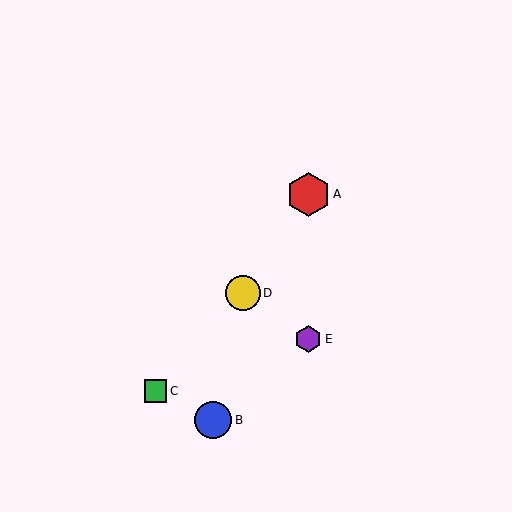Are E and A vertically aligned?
Yes, both are at x≈308.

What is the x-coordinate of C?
Object C is at x≈155.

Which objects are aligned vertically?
Objects A, E are aligned vertically.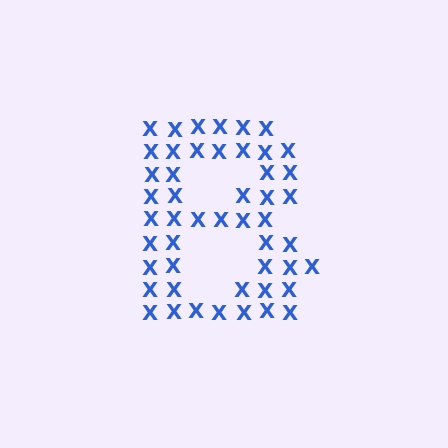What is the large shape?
The large shape is the letter B.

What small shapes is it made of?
It is made of small letter X's.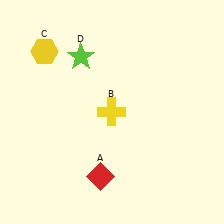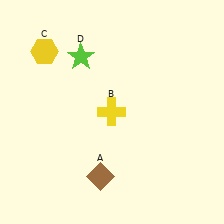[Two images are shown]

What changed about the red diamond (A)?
In Image 1, A is red. In Image 2, it changed to brown.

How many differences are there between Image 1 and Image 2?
There is 1 difference between the two images.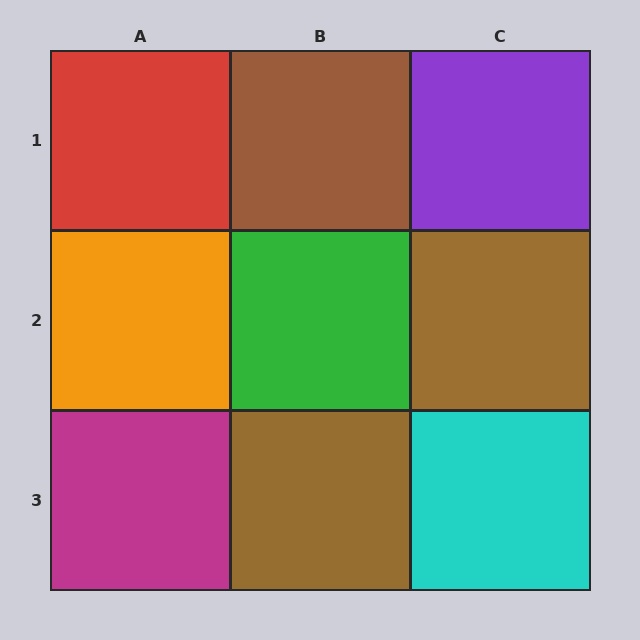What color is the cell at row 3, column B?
Brown.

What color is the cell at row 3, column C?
Cyan.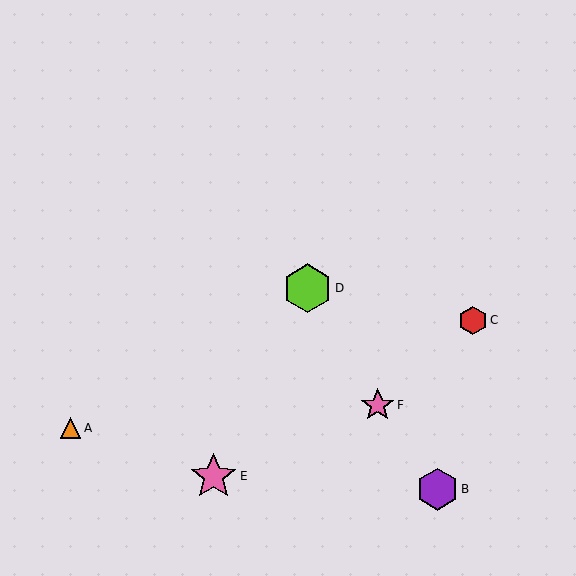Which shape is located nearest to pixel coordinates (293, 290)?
The lime hexagon (labeled D) at (307, 288) is nearest to that location.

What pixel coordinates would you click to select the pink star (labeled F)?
Click at (378, 405) to select the pink star F.